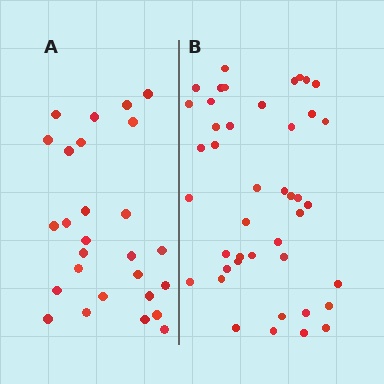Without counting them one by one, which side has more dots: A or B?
Region B (the right region) has more dots.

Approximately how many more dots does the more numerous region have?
Region B has approximately 15 more dots than region A.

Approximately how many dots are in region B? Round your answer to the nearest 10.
About 40 dots. (The exact count is 43, which rounds to 40.)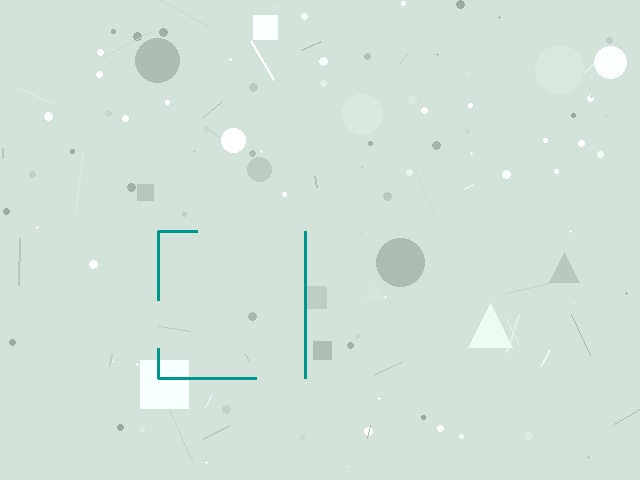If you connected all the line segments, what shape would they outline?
They would outline a square.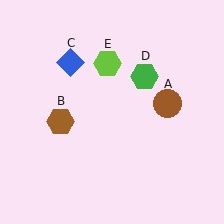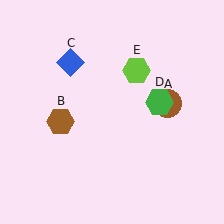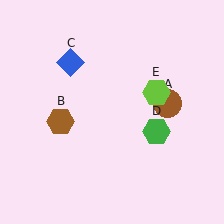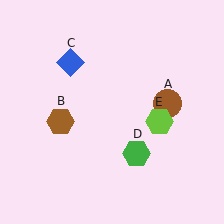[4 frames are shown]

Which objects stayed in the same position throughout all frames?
Brown circle (object A) and brown hexagon (object B) and blue diamond (object C) remained stationary.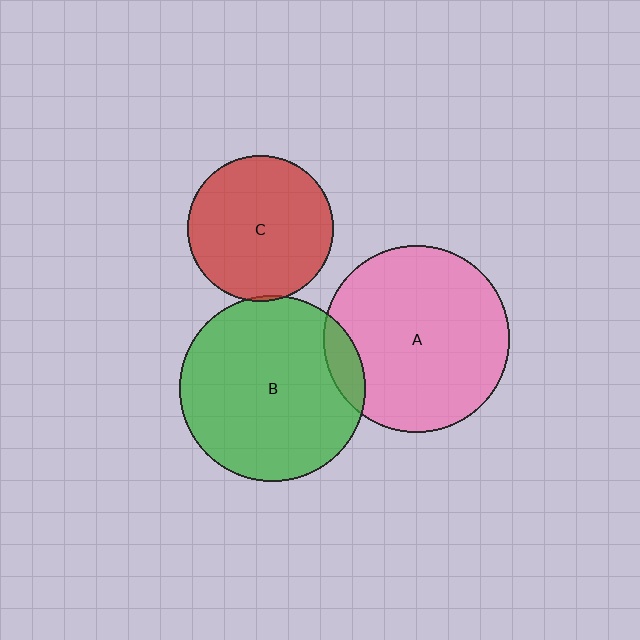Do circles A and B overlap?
Yes.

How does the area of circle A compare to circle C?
Approximately 1.6 times.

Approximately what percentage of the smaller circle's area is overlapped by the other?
Approximately 10%.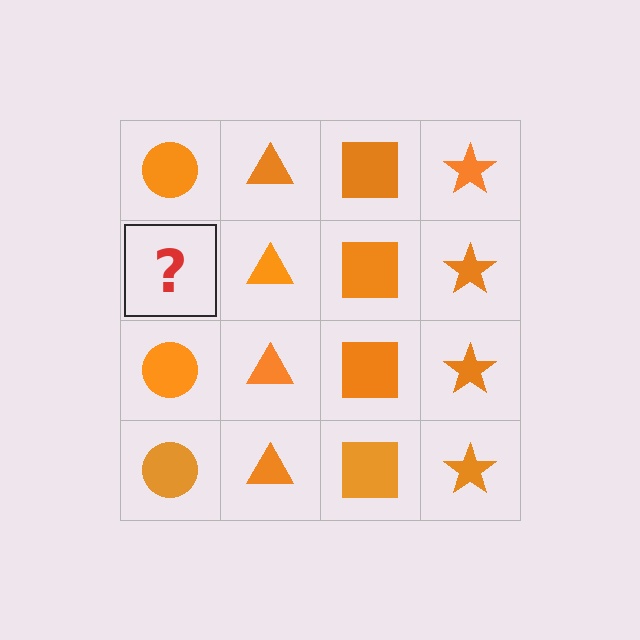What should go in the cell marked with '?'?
The missing cell should contain an orange circle.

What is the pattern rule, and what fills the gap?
The rule is that each column has a consistent shape. The gap should be filled with an orange circle.